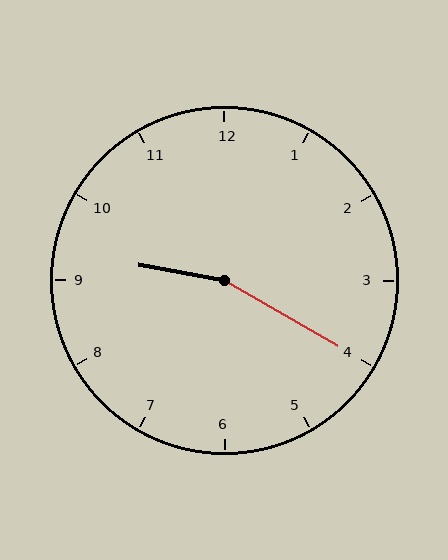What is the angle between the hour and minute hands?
Approximately 160 degrees.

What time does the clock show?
9:20.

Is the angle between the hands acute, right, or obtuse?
It is obtuse.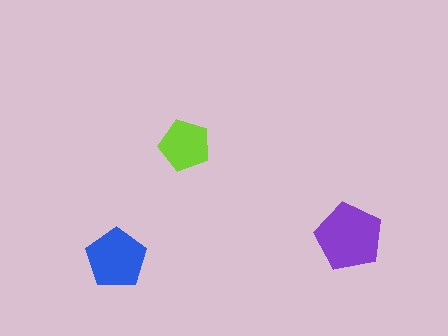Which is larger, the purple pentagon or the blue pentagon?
The purple one.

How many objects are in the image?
There are 3 objects in the image.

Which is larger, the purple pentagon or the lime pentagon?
The purple one.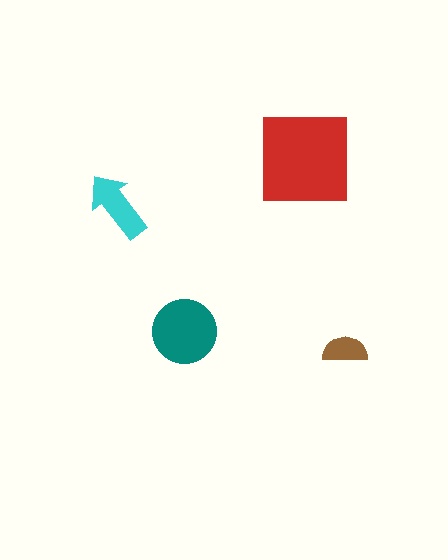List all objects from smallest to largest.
The brown semicircle, the cyan arrow, the teal circle, the red square.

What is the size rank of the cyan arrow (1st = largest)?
3rd.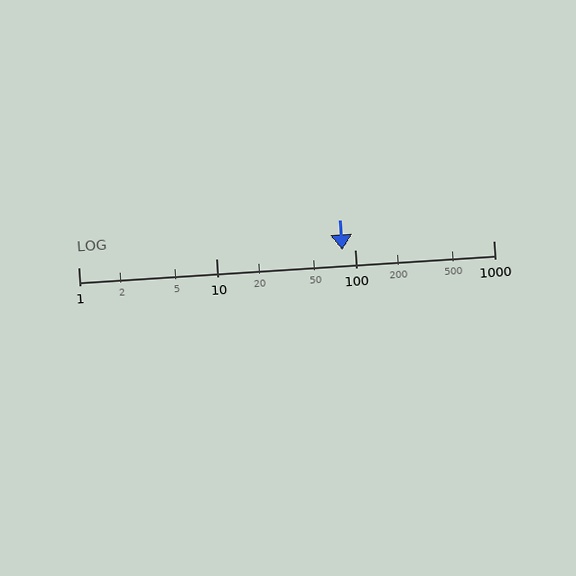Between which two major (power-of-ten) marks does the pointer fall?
The pointer is between 10 and 100.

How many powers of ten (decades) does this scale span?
The scale spans 3 decades, from 1 to 1000.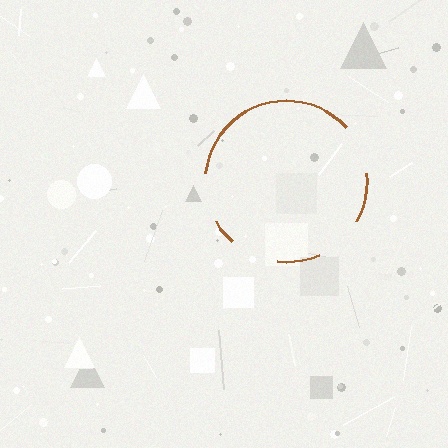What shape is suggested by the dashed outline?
The dashed outline suggests a circle.